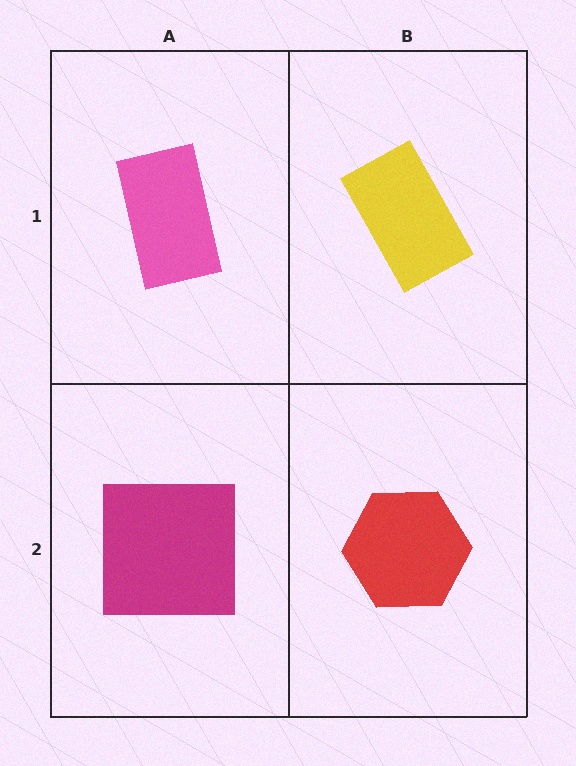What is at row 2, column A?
A magenta square.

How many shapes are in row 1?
2 shapes.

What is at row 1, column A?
A pink rectangle.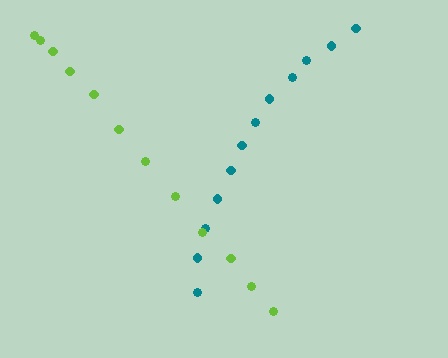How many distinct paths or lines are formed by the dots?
There are 2 distinct paths.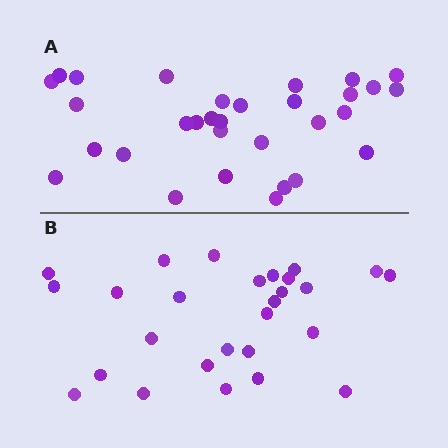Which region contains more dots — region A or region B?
Region A (the top region) has more dots.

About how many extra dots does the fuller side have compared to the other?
Region A has about 4 more dots than region B.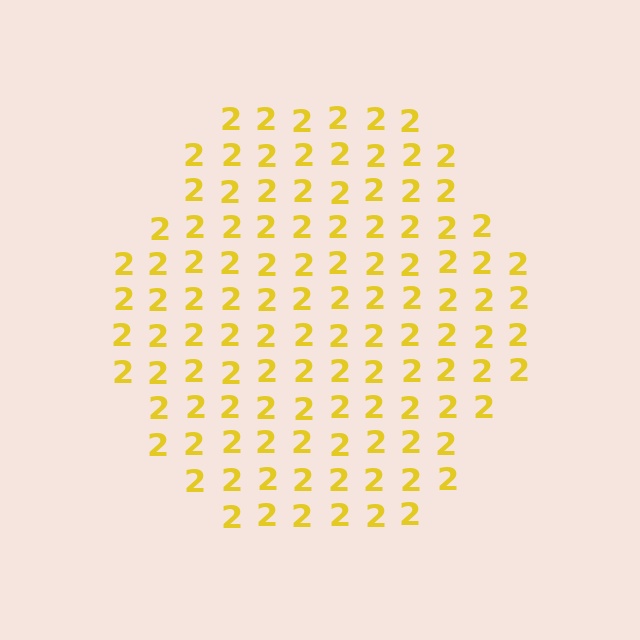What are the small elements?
The small elements are digit 2's.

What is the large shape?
The large shape is a hexagon.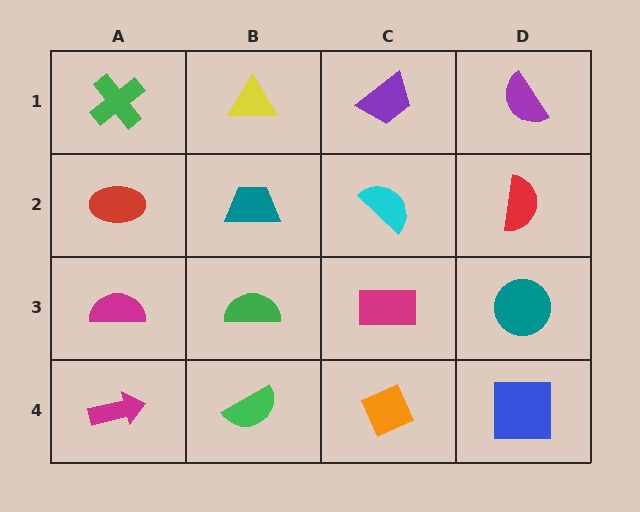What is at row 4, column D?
A blue square.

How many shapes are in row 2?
4 shapes.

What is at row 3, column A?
A magenta semicircle.